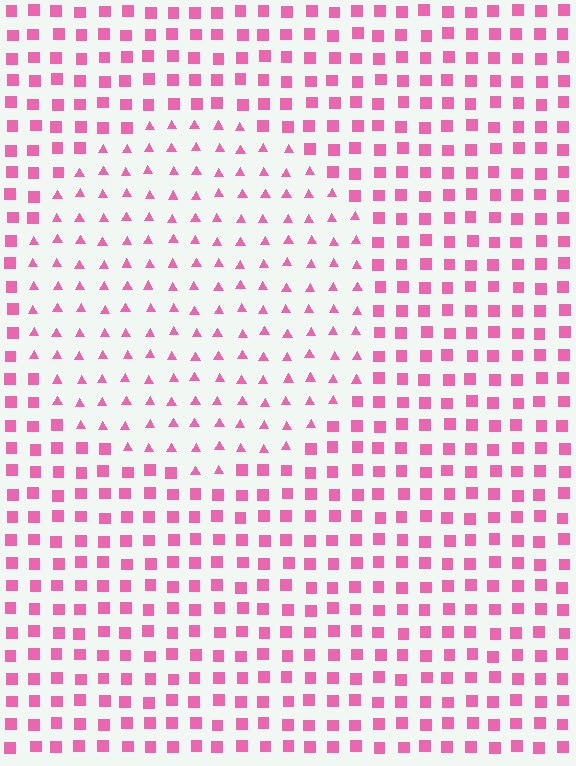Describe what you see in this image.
The image is filled with small pink elements arranged in a uniform grid. A circle-shaped region contains triangles, while the surrounding area contains squares. The boundary is defined purely by the change in element shape.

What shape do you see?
I see a circle.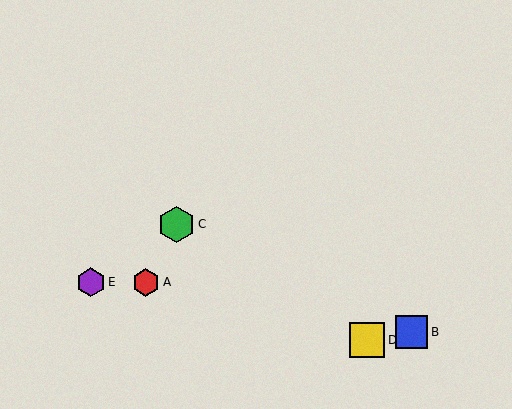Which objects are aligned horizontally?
Objects A, E are aligned horizontally.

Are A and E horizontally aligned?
Yes, both are at y≈282.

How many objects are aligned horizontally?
2 objects (A, E) are aligned horizontally.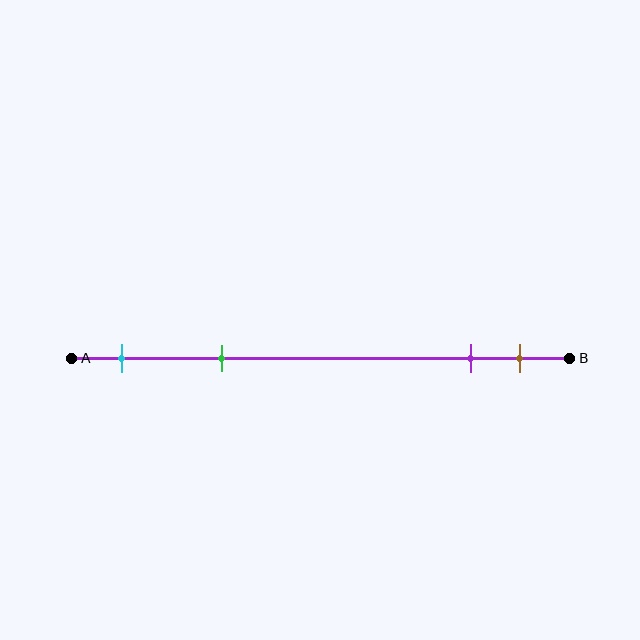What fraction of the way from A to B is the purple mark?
The purple mark is approximately 80% (0.8) of the way from A to B.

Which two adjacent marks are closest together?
The purple and brown marks are the closest adjacent pair.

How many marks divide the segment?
There are 4 marks dividing the segment.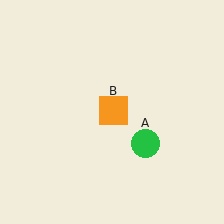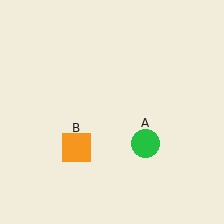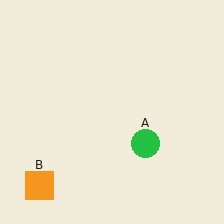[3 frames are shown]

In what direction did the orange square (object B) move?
The orange square (object B) moved down and to the left.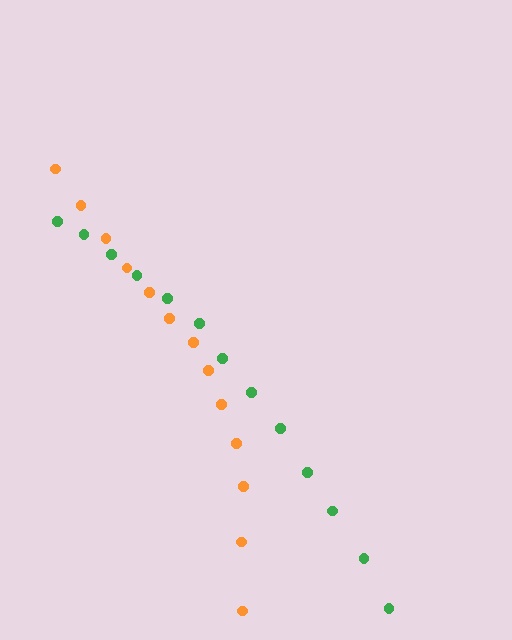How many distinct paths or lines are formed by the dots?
There are 2 distinct paths.